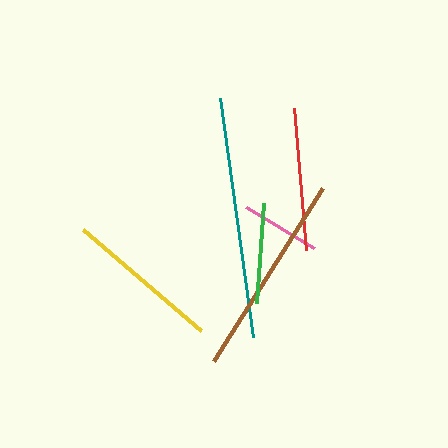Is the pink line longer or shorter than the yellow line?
The yellow line is longer than the pink line.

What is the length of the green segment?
The green segment is approximately 100 pixels long.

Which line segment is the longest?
The teal line is the longest at approximately 241 pixels.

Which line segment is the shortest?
The pink line is the shortest at approximately 78 pixels.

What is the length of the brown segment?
The brown segment is approximately 204 pixels long.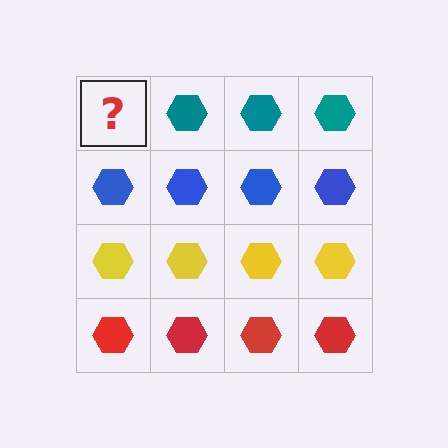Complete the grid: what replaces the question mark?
The question mark should be replaced with a teal hexagon.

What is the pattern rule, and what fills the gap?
The rule is that each row has a consistent color. The gap should be filled with a teal hexagon.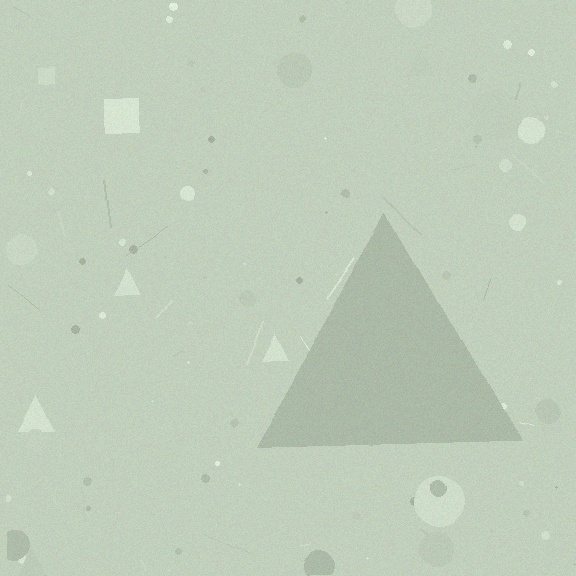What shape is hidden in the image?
A triangle is hidden in the image.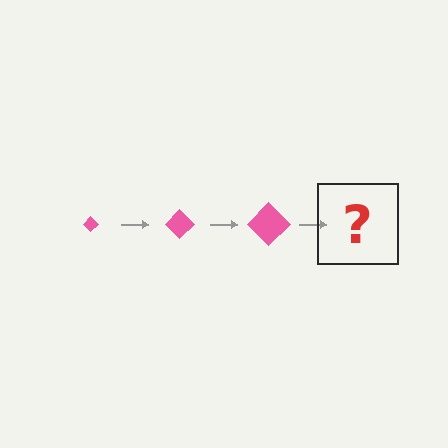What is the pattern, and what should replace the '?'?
The pattern is that the diamond gets progressively larger each step. The '?' should be a pink diamond, larger than the previous one.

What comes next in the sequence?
The next element should be a pink diamond, larger than the previous one.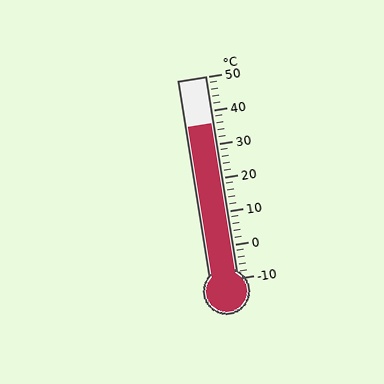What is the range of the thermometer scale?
The thermometer scale ranges from -10°C to 50°C.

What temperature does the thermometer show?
The thermometer shows approximately 36°C.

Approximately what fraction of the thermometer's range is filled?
The thermometer is filled to approximately 75% of its range.